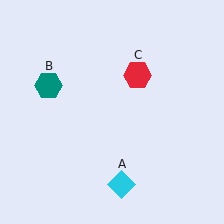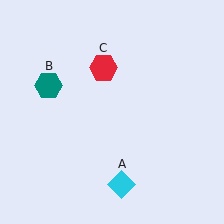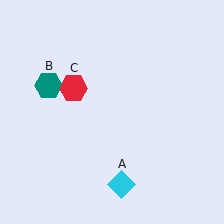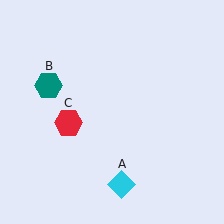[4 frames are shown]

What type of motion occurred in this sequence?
The red hexagon (object C) rotated counterclockwise around the center of the scene.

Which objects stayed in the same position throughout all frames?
Cyan diamond (object A) and teal hexagon (object B) remained stationary.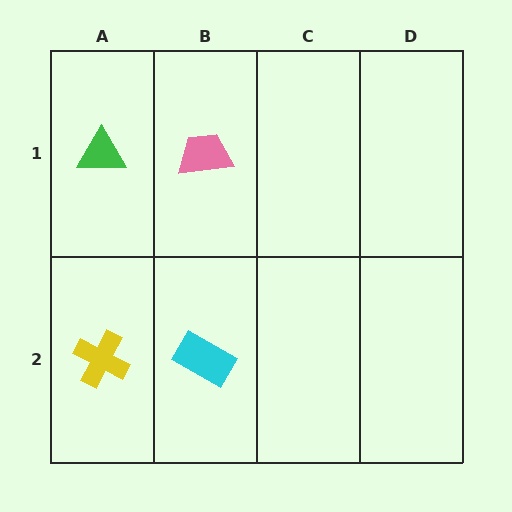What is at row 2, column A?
A yellow cross.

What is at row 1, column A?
A green triangle.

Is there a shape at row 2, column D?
No, that cell is empty.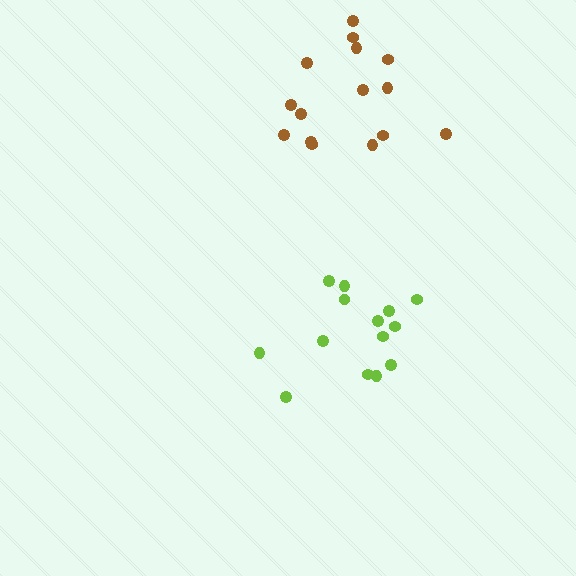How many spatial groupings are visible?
There are 2 spatial groupings.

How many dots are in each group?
Group 1: 15 dots, Group 2: 14 dots (29 total).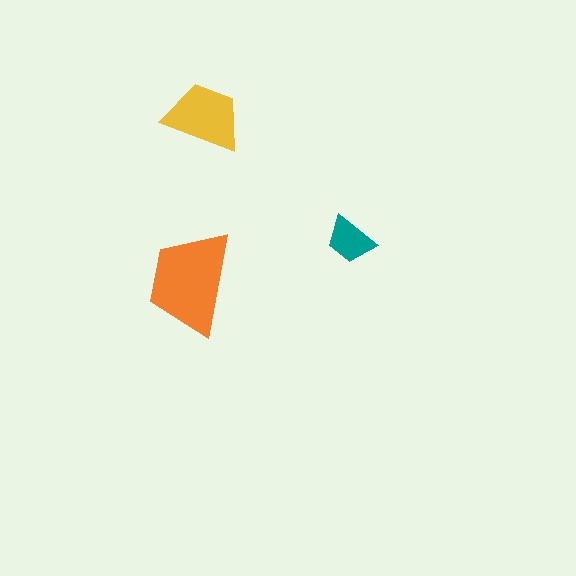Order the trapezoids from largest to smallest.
the orange one, the yellow one, the teal one.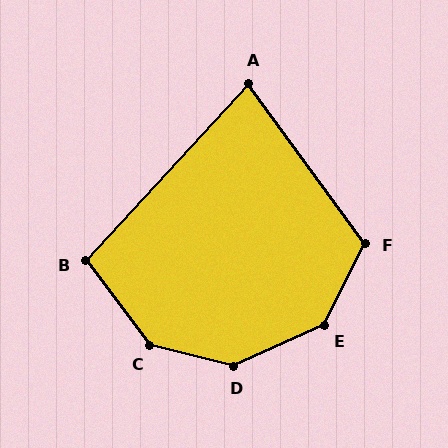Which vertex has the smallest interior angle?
A, at approximately 79 degrees.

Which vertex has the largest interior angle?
D, at approximately 142 degrees.